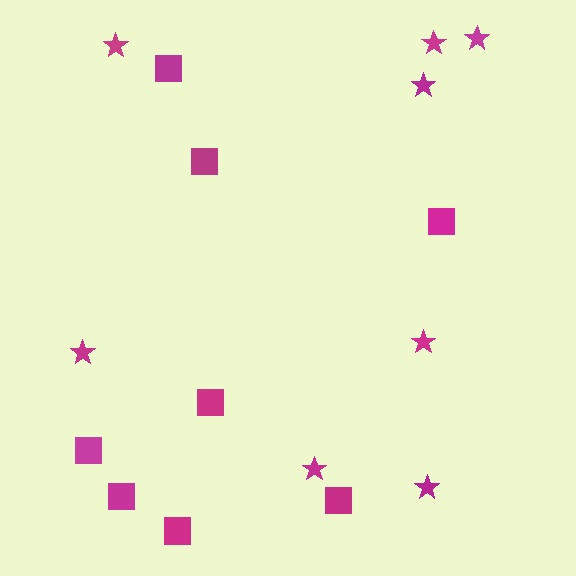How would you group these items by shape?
There are 2 groups: one group of squares (8) and one group of stars (8).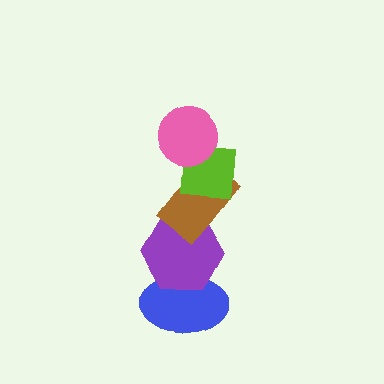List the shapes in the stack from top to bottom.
From top to bottom: the pink circle, the lime square, the brown rectangle, the purple hexagon, the blue ellipse.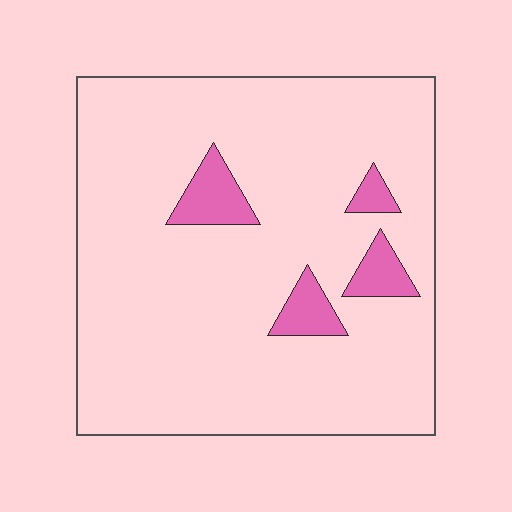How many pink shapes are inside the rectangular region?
4.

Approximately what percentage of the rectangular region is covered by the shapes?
Approximately 10%.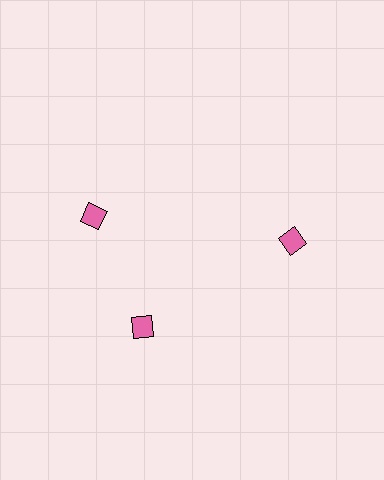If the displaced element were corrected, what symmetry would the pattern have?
It would have 3-fold rotational symmetry — the pattern would map onto itself every 120 degrees.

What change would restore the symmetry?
The symmetry would be restored by rotating it back into even spacing with its neighbors so that all 3 diamonds sit at equal angles and equal distance from the center.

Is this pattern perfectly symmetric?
No. The 3 pink diamonds are arranged in a ring, but one element near the 11 o'clock position is rotated out of alignment along the ring, breaking the 3-fold rotational symmetry.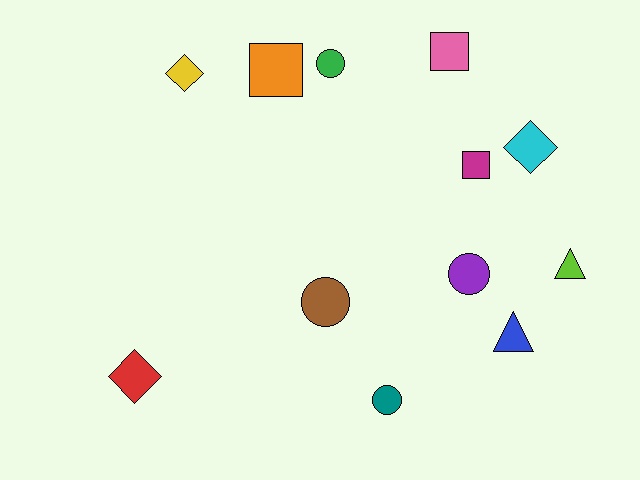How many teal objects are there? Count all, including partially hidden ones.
There is 1 teal object.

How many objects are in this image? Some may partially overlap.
There are 12 objects.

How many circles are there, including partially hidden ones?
There are 4 circles.